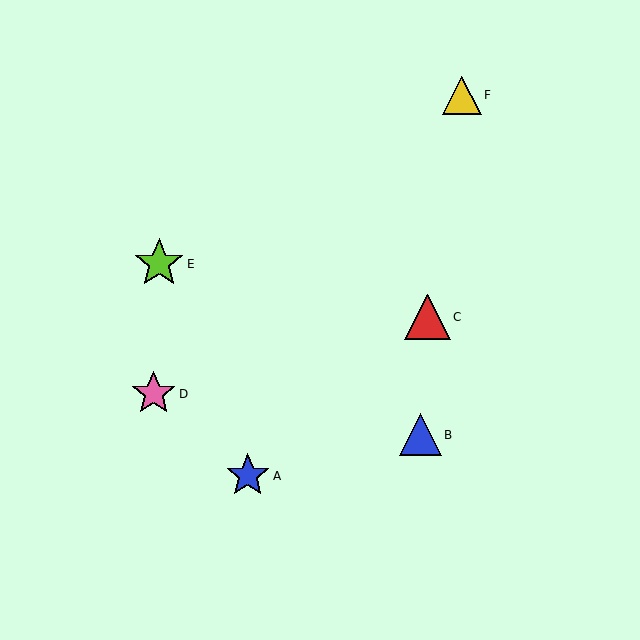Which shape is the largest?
The lime star (labeled E) is the largest.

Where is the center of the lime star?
The center of the lime star is at (159, 264).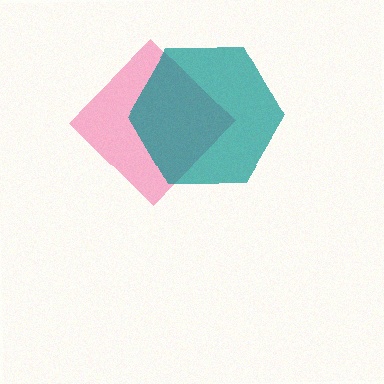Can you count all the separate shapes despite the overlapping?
Yes, there are 2 separate shapes.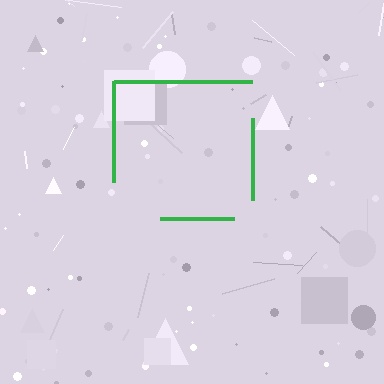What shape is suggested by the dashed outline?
The dashed outline suggests a square.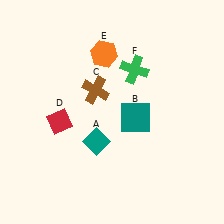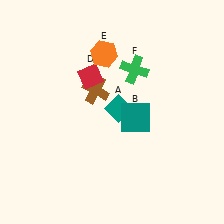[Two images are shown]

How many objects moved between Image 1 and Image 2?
2 objects moved between the two images.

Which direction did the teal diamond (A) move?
The teal diamond (A) moved up.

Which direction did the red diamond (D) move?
The red diamond (D) moved up.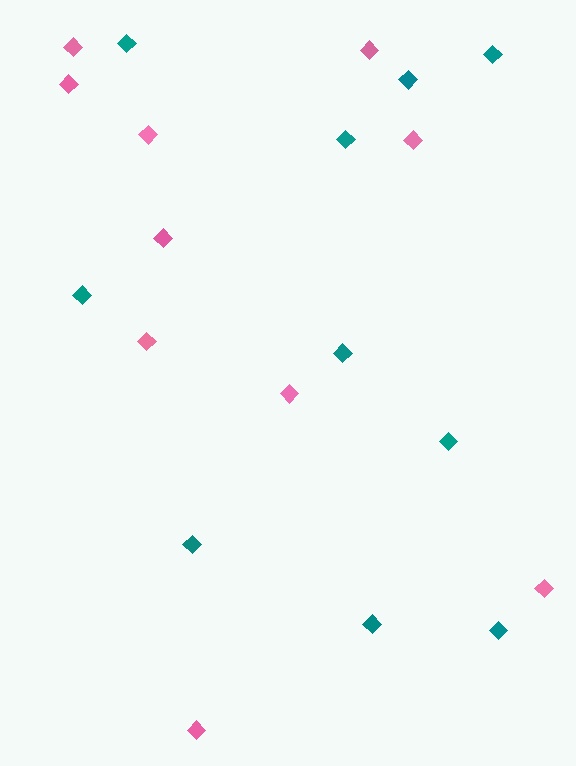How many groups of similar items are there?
There are 2 groups: one group of teal diamonds (10) and one group of pink diamonds (10).